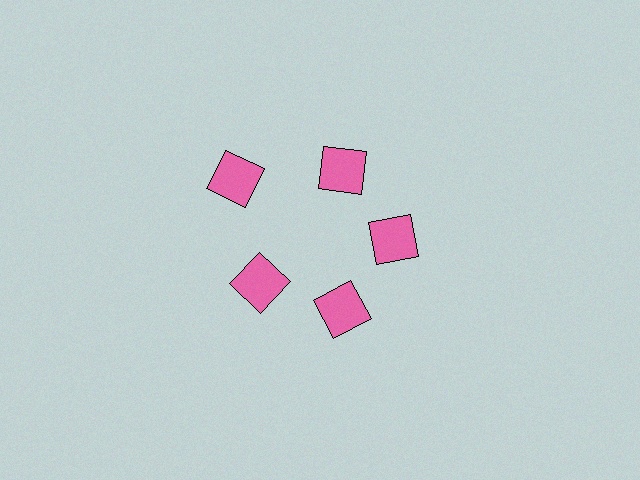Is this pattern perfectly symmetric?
No. The 5 pink squares are arranged in a ring, but one element near the 10 o'clock position is pushed outward from the center, breaking the 5-fold rotational symmetry.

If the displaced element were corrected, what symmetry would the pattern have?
It would have 5-fold rotational symmetry — the pattern would map onto itself every 72 degrees.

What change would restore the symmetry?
The symmetry would be restored by moving it inward, back onto the ring so that all 5 squares sit at equal angles and equal distance from the center.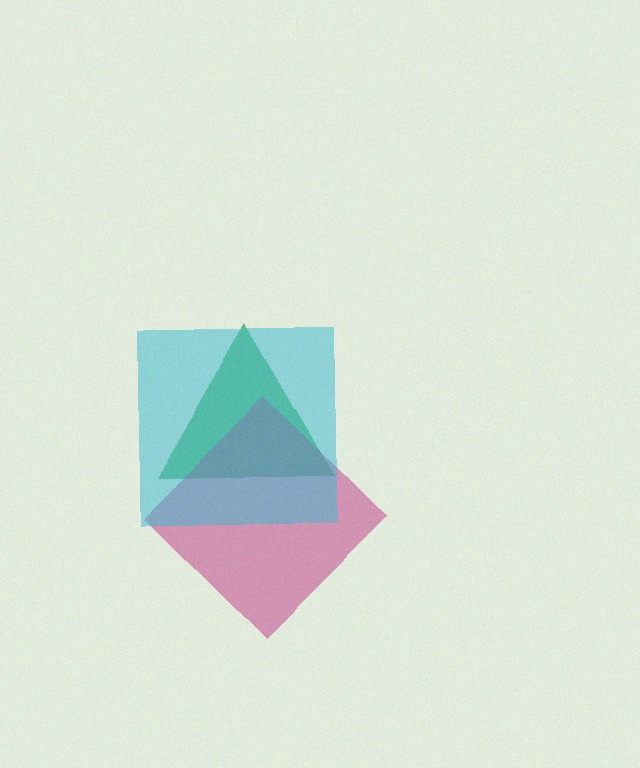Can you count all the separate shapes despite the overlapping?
Yes, there are 3 separate shapes.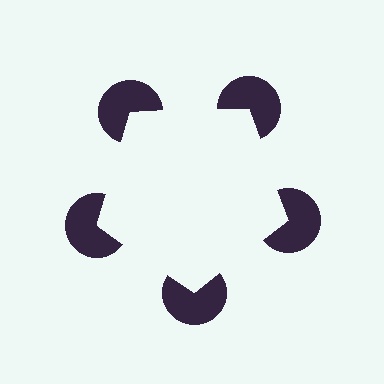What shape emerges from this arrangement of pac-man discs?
An illusory pentagon — its edges are inferred from the aligned wedge cuts in the pac-man discs, not physically drawn.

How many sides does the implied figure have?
5 sides.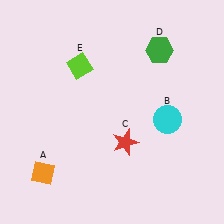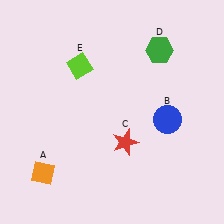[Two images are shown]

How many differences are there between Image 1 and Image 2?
There is 1 difference between the two images.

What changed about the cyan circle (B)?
In Image 1, B is cyan. In Image 2, it changed to blue.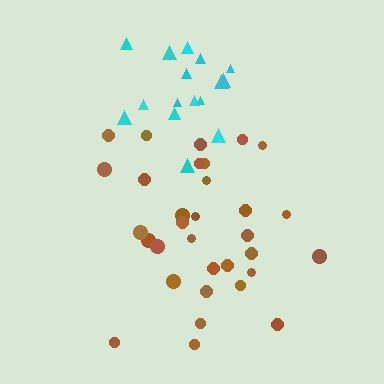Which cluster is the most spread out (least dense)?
Brown.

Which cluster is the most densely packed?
Cyan.